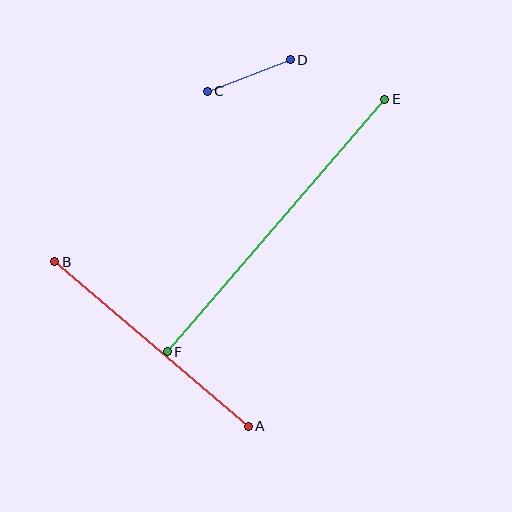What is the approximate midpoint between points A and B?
The midpoint is at approximately (152, 344) pixels.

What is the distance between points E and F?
The distance is approximately 333 pixels.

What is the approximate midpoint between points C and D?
The midpoint is at approximately (249, 76) pixels.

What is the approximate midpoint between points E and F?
The midpoint is at approximately (276, 226) pixels.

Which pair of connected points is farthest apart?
Points E and F are farthest apart.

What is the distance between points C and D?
The distance is approximately 89 pixels.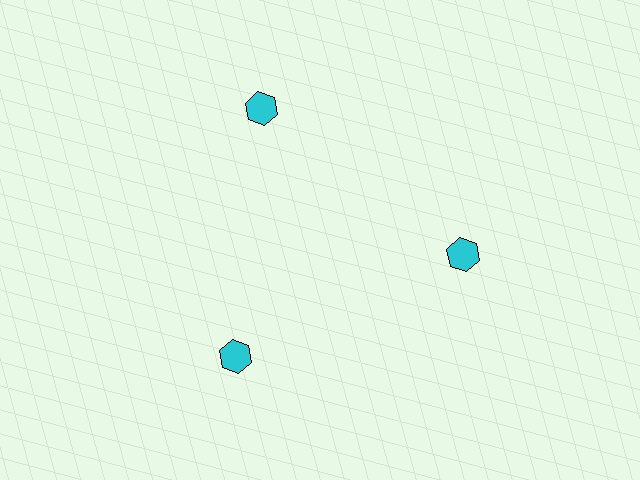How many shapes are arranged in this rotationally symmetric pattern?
There are 3 shapes, arranged in 3 groups of 1.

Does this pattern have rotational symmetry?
Yes, this pattern has 3-fold rotational symmetry. It looks the same after rotating 120 degrees around the center.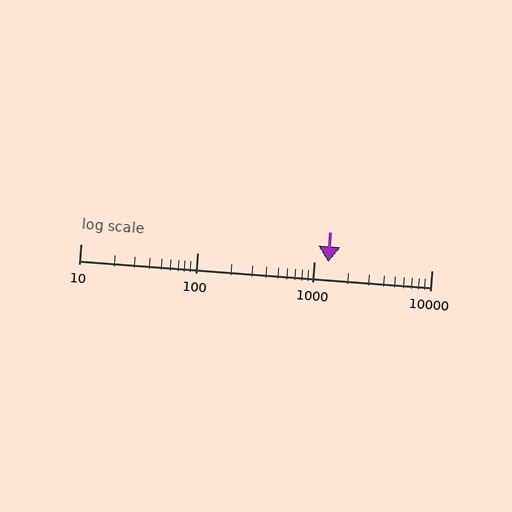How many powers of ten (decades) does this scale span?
The scale spans 3 decades, from 10 to 10000.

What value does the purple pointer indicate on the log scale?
The pointer indicates approximately 1300.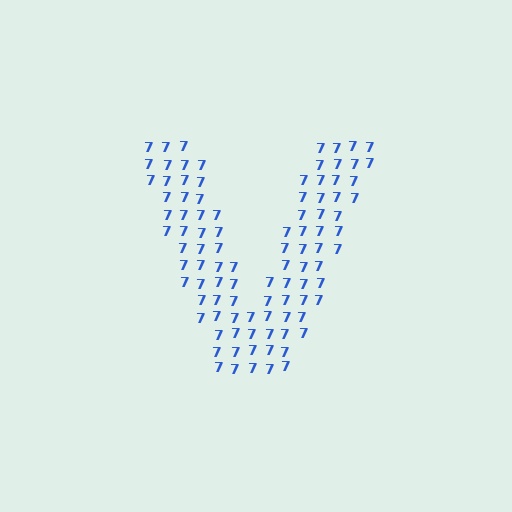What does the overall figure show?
The overall figure shows the letter V.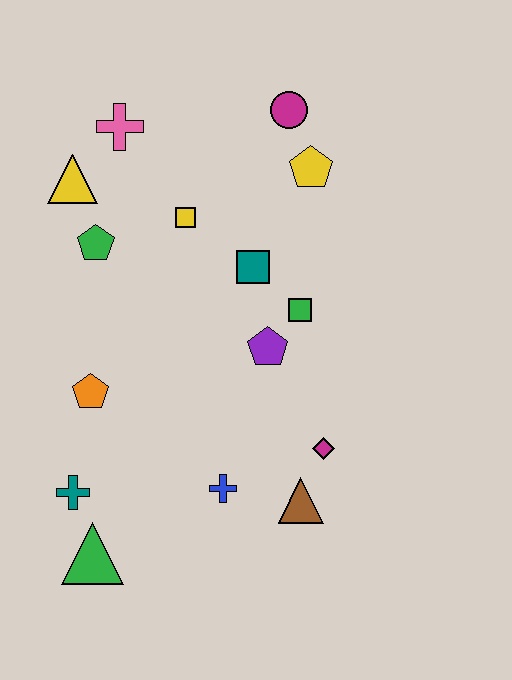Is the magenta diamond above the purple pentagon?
No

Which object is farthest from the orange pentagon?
The magenta circle is farthest from the orange pentagon.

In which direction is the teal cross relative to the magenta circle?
The teal cross is below the magenta circle.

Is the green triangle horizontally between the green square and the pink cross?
No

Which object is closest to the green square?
The purple pentagon is closest to the green square.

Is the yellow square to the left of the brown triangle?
Yes